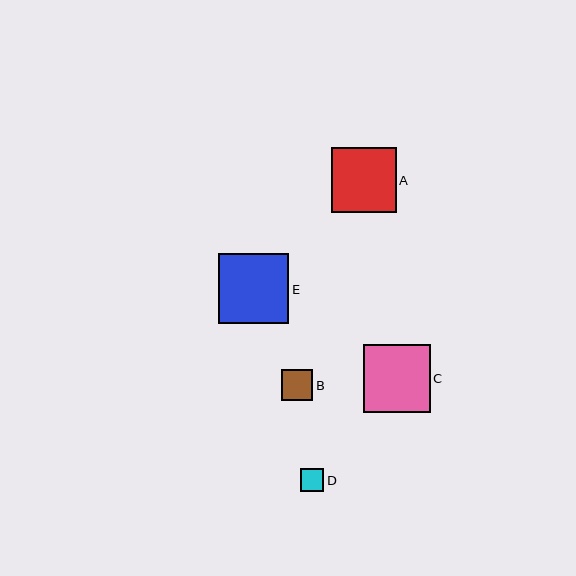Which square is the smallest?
Square D is the smallest with a size of approximately 23 pixels.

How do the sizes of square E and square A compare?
Square E and square A are approximately the same size.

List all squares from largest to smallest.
From largest to smallest: E, C, A, B, D.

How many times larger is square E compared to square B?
Square E is approximately 2.2 times the size of square B.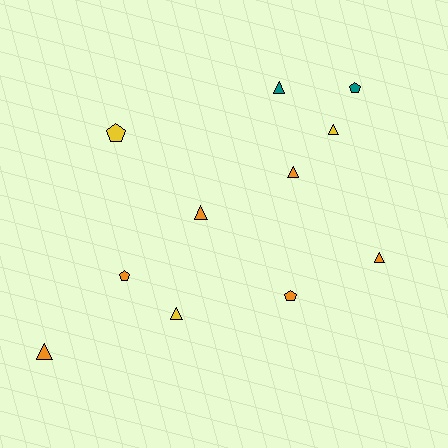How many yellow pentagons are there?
There is 1 yellow pentagon.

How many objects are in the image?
There are 11 objects.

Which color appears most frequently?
Orange, with 6 objects.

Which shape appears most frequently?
Triangle, with 7 objects.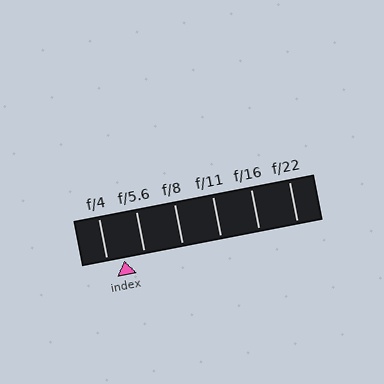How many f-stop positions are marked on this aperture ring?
There are 6 f-stop positions marked.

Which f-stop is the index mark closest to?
The index mark is closest to f/4.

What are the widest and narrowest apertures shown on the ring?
The widest aperture shown is f/4 and the narrowest is f/22.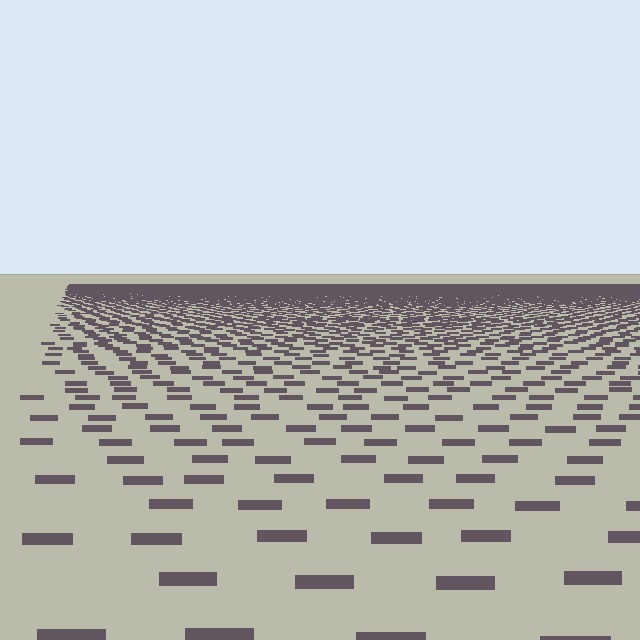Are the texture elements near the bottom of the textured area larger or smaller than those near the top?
Larger. Near the bottom, elements are closer to the viewer and appear at a bigger on-screen size.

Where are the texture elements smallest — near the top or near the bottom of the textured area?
Near the top.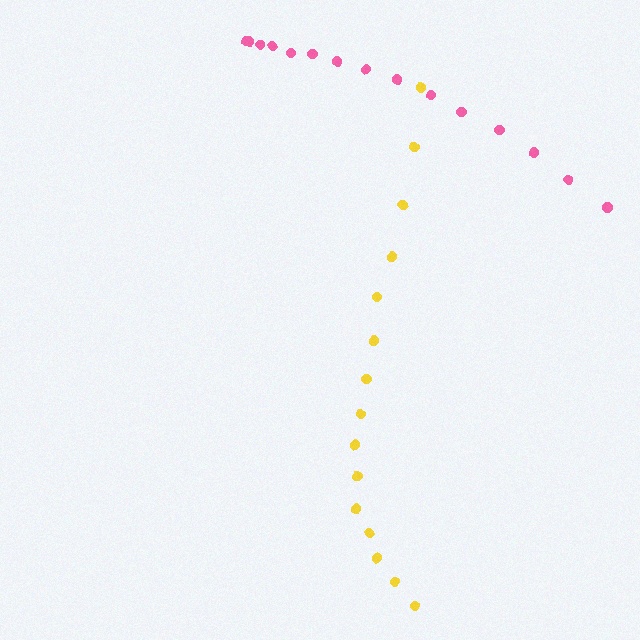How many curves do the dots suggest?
There are 2 distinct paths.